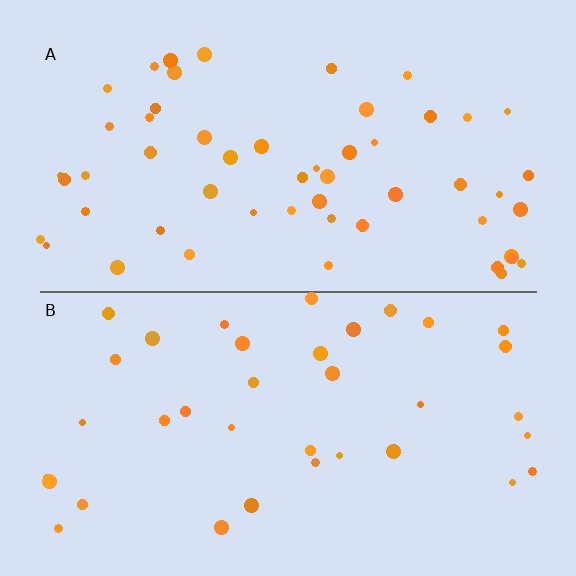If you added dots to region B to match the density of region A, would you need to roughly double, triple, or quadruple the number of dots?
Approximately double.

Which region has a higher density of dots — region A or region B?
A (the top).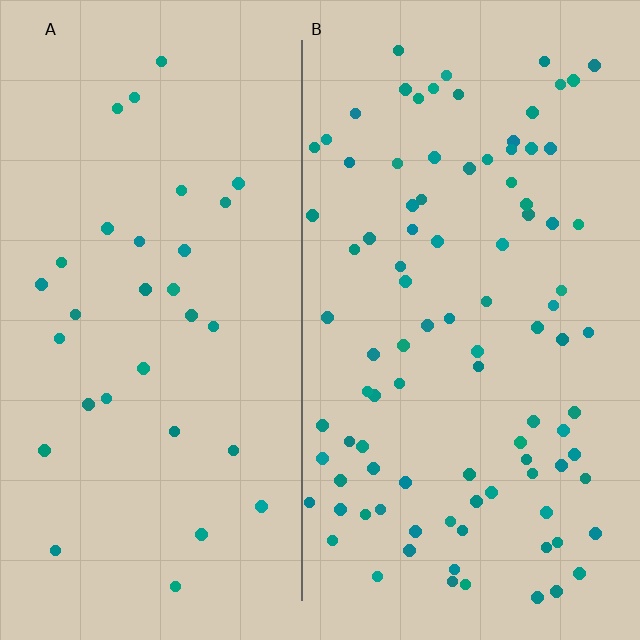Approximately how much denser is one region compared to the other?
Approximately 3.0× — region B over region A.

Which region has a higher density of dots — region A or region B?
B (the right).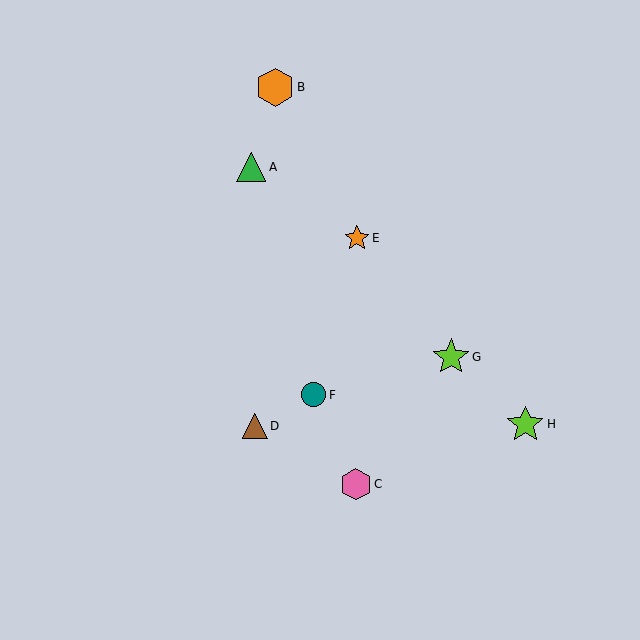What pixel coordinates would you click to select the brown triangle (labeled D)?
Click at (255, 426) to select the brown triangle D.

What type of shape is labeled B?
Shape B is an orange hexagon.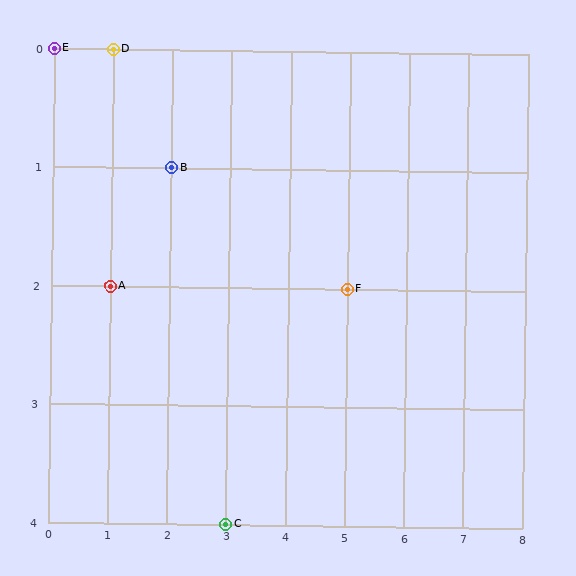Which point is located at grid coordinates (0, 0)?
Point E is at (0, 0).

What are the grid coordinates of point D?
Point D is at grid coordinates (1, 0).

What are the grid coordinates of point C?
Point C is at grid coordinates (3, 4).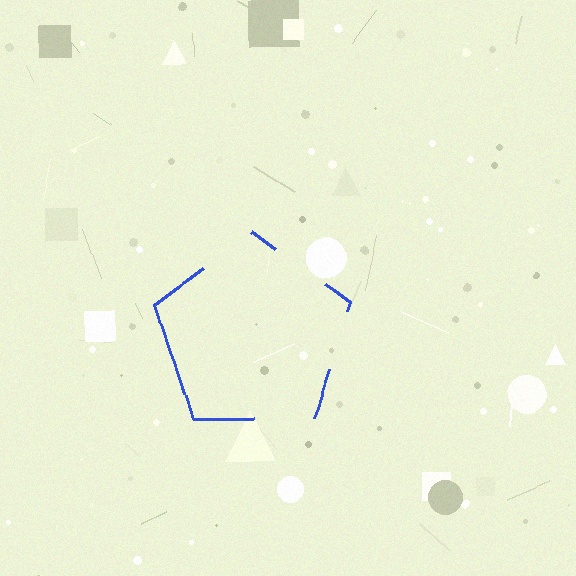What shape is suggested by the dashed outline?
The dashed outline suggests a pentagon.